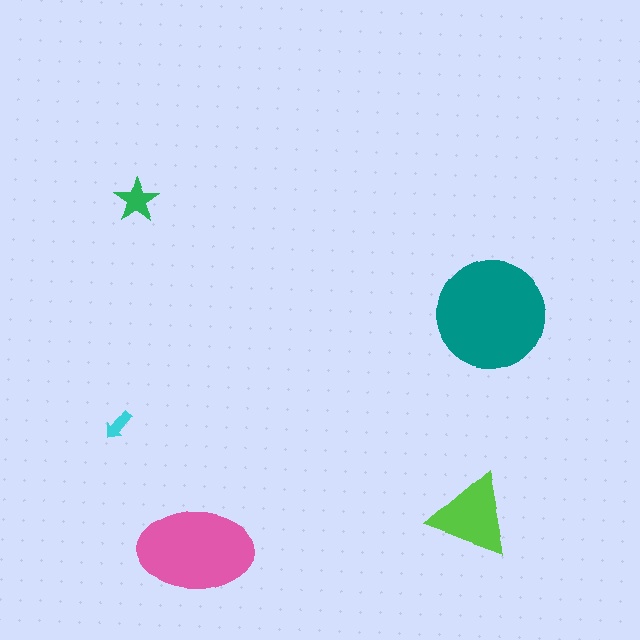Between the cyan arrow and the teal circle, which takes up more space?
The teal circle.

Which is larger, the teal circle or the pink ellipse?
The teal circle.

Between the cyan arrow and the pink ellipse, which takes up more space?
The pink ellipse.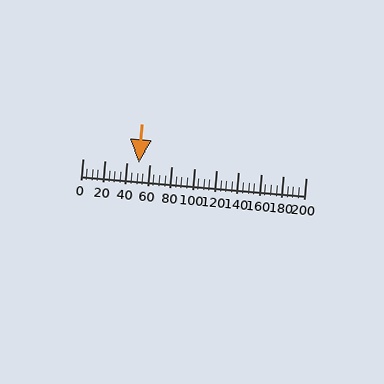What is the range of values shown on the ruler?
The ruler shows values from 0 to 200.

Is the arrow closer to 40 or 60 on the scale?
The arrow is closer to 60.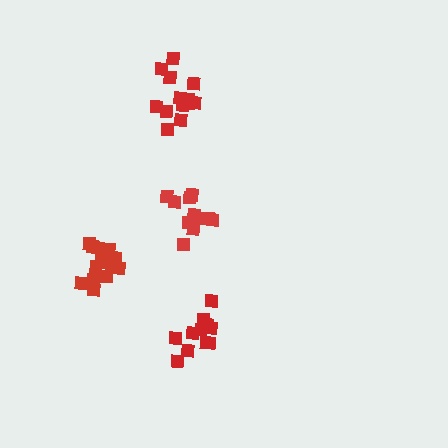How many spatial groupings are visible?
There are 4 spatial groupings.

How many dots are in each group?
Group 1: 14 dots, Group 2: 11 dots, Group 3: 15 dots, Group 4: 12 dots (52 total).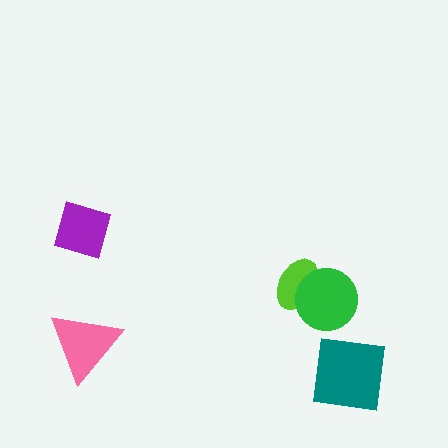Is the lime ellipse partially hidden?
Yes, it is partially covered by another shape.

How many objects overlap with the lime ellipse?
1 object overlaps with the lime ellipse.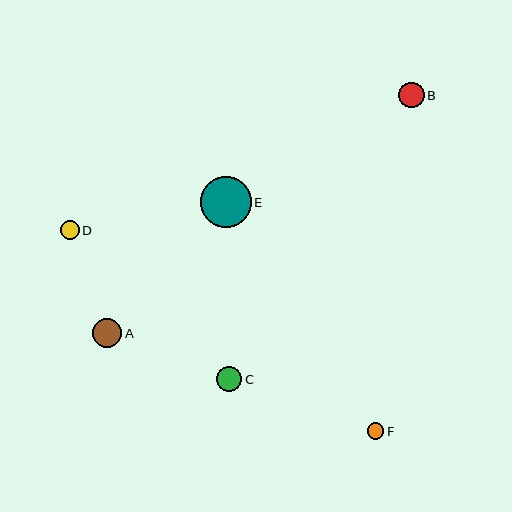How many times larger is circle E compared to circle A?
Circle E is approximately 1.7 times the size of circle A.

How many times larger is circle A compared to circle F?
Circle A is approximately 1.8 times the size of circle F.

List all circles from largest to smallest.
From largest to smallest: E, A, B, C, D, F.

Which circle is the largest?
Circle E is the largest with a size of approximately 51 pixels.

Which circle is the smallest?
Circle F is the smallest with a size of approximately 16 pixels.